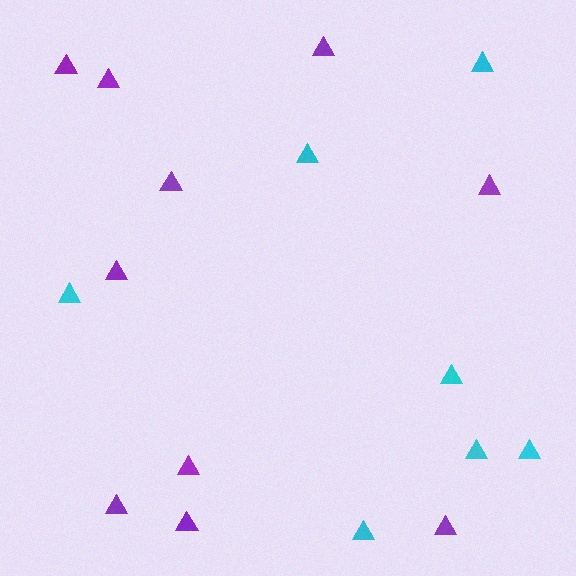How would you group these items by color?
There are 2 groups: one group of purple triangles (10) and one group of cyan triangles (7).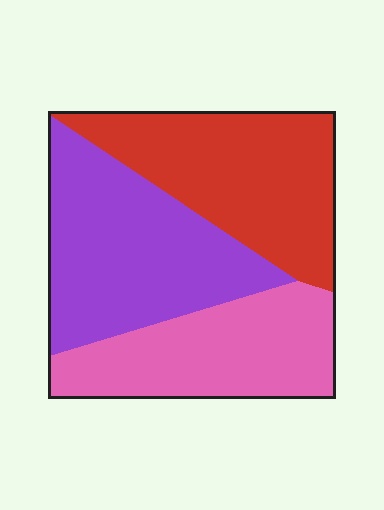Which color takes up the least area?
Pink, at roughly 30%.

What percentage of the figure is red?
Red covers about 35% of the figure.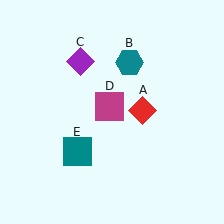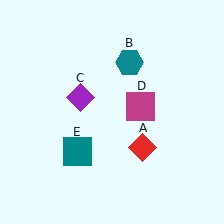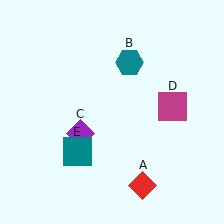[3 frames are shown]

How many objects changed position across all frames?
3 objects changed position: red diamond (object A), purple diamond (object C), magenta square (object D).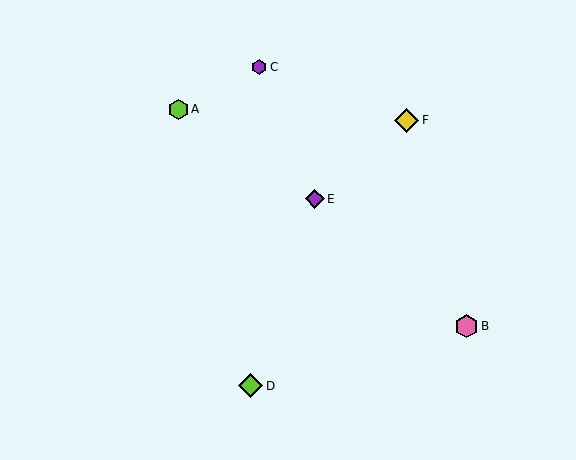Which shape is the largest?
The yellow diamond (labeled F) is the largest.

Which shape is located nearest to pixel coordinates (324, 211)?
The purple diamond (labeled E) at (315, 199) is nearest to that location.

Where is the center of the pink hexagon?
The center of the pink hexagon is at (467, 326).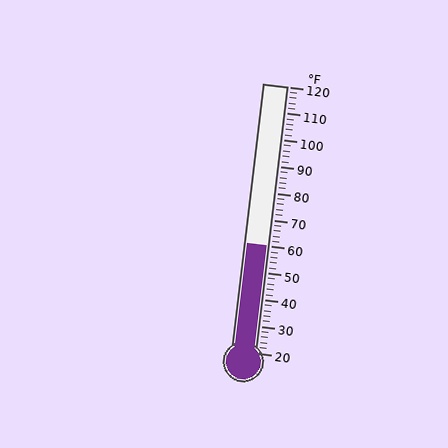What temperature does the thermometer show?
The thermometer shows approximately 60°F.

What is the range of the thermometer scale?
The thermometer scale ranges from 20°F to 120°F.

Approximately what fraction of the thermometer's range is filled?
The thermometer is filled to approximately 40% of its range.